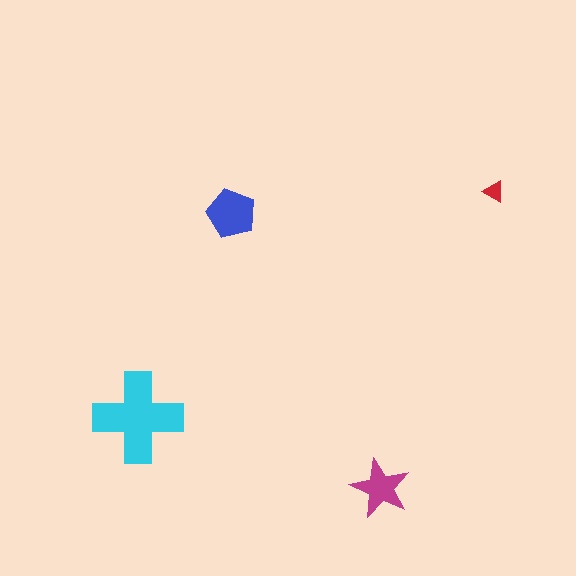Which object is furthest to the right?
The red triangle is rightmost.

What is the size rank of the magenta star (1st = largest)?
3rd.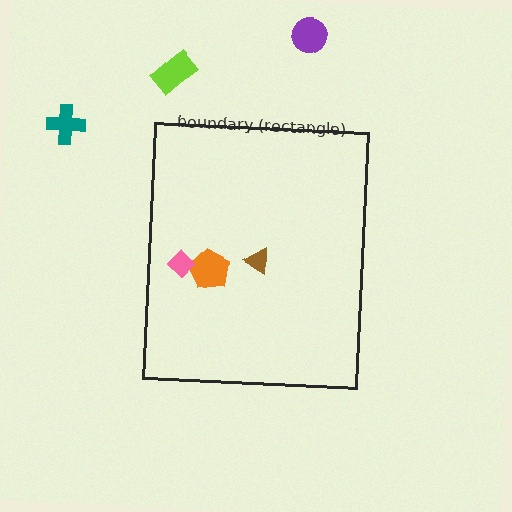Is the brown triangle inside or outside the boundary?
Inside.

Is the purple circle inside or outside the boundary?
Outside.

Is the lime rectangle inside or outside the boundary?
Outside.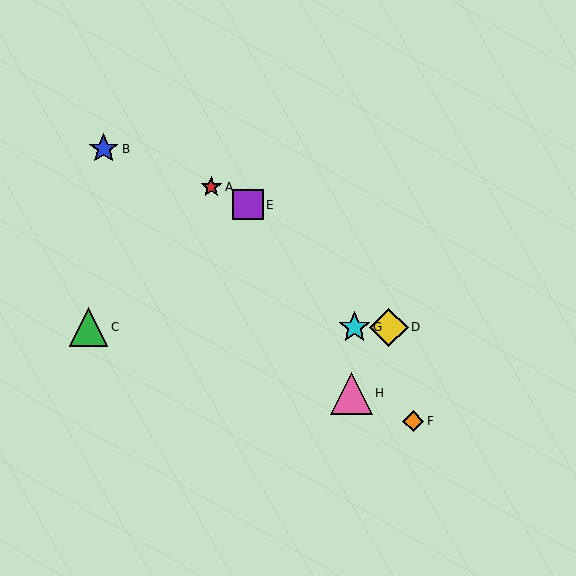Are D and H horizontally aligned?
No, D is at y≈327 and H is at y≈393.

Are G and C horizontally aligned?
Yes, both are at y≈327.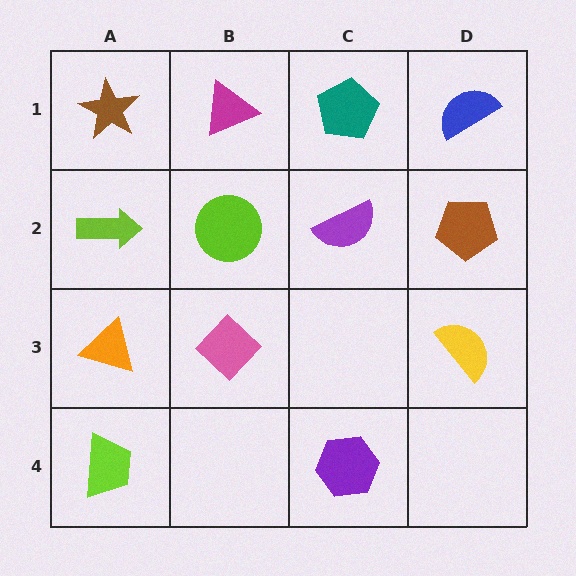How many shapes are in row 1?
4 shapes.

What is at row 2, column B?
A lime circle.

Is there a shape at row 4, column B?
No, that cell is empty.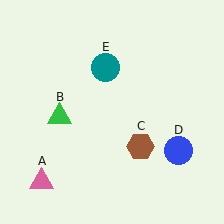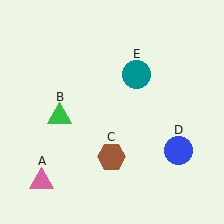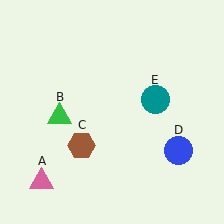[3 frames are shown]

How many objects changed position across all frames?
2 objects changed position: brown hexagon (object C), teal circle (object E).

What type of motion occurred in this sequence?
The brown hexagon (object C), teal circle (object E) rotated clockwise around the center of the scene.